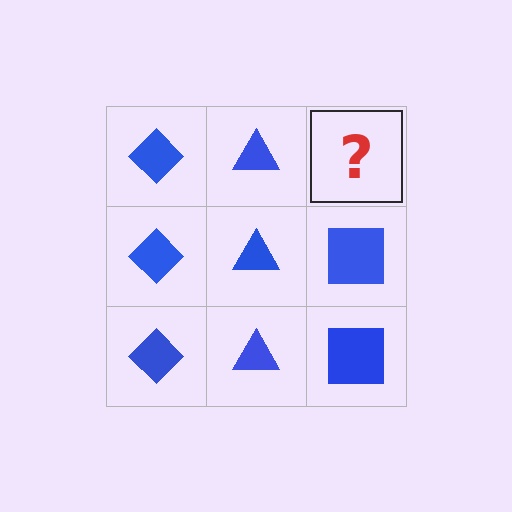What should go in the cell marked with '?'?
The missing cell should contain a blue square.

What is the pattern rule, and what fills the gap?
The rule is that each column has a consistent shape. The gap should be filled with a blue square.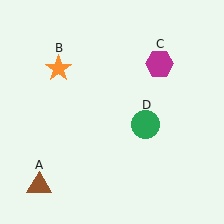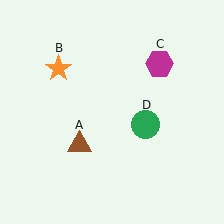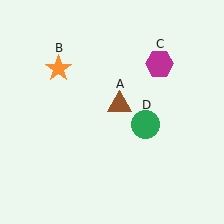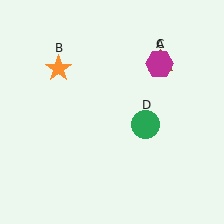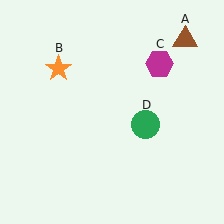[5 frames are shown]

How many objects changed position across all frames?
1 object changed position: brown triangle (object A).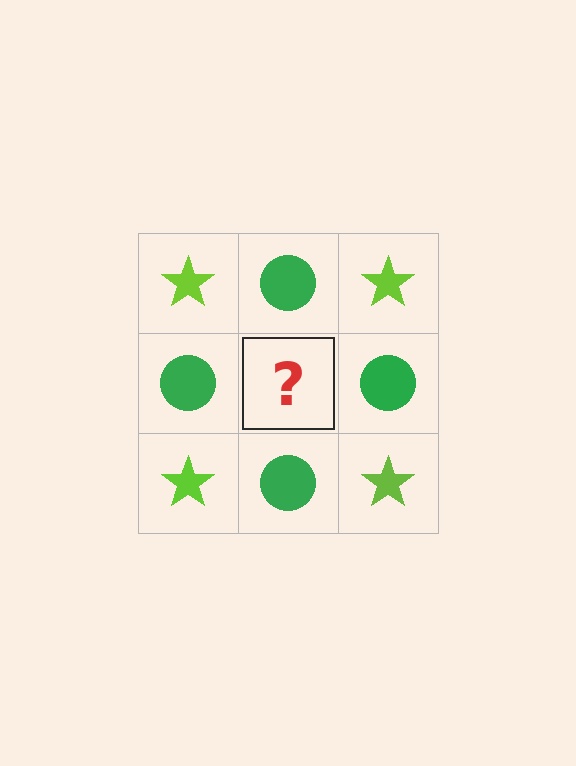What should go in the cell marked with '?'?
The missing cell should contain a lime star.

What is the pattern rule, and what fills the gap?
The rule is that it alternates lime star and green circle in a checkerboard pattern. The gap should be filled with a lime star.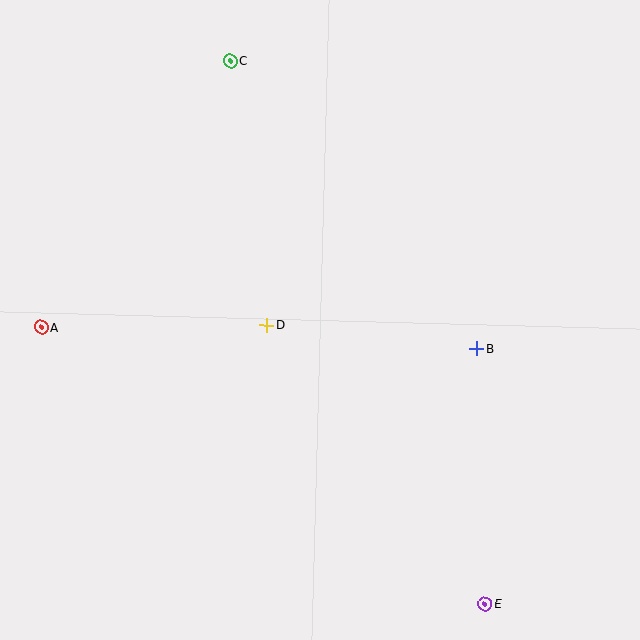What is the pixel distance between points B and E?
The distance between B and E is 256 pixels.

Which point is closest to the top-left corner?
Point C is closest to the top-left corner.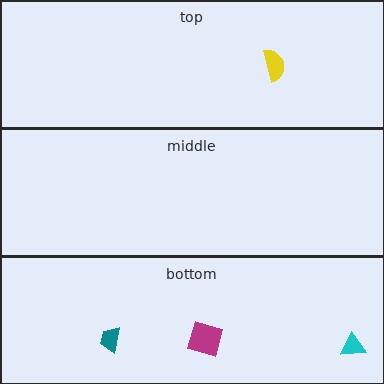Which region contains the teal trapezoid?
The bottom region.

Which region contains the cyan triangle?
The bottom region.